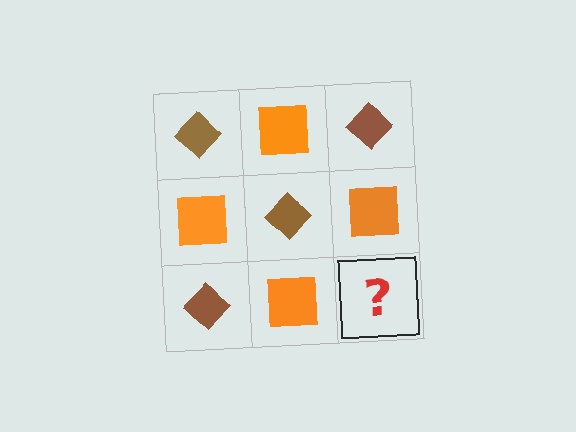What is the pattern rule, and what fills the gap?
The rule is that it alternates brown diamond and orange square in a checkerboard pattern. The gap should be filled with a brown diamond.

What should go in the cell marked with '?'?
The missing cell should contain a brown diamond.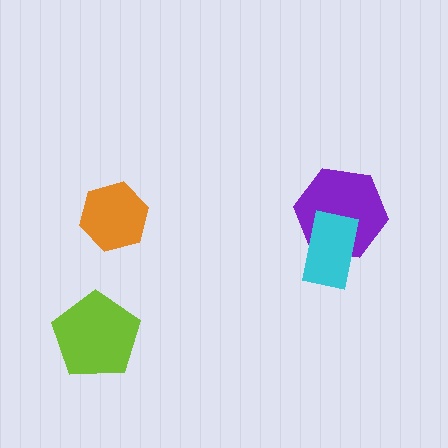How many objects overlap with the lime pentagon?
0 objects overlap with the lime pentagon.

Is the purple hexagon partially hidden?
Yes, it is partially covered by another shape.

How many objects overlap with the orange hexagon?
0 objects overlap with the orange hexagon.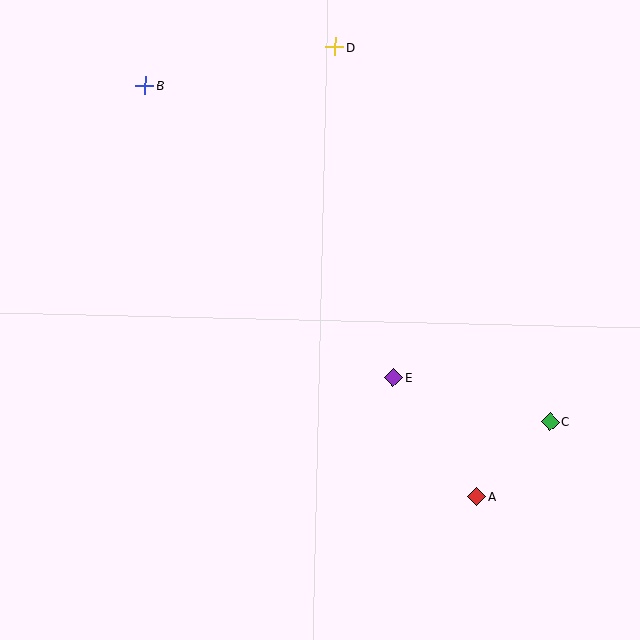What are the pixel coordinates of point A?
Point A is at (477, 496).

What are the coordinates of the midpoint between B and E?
The midpoint between B and E is at (269, 232).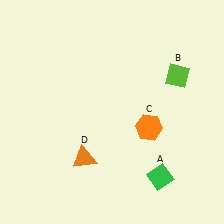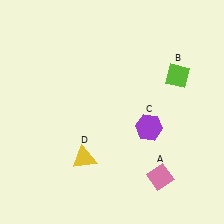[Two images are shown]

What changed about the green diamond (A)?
In Image 1, A is green. In Image 2, it changed to pink.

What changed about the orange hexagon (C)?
In Image 1, C is orange. In Image 2, it changed to purple.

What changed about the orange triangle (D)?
In Image 1, D is orange. In Image 2, it changed to yellow.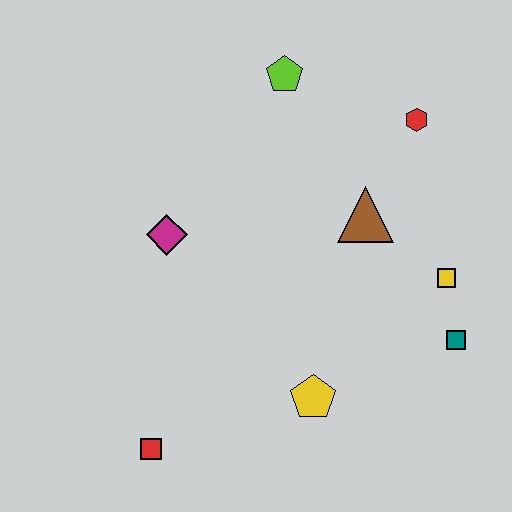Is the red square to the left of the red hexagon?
Yes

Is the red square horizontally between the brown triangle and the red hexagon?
No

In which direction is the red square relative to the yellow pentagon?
The red square is to the left of the yellow pentagon.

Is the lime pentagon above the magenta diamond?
Yes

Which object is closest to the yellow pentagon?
The teal square is closest to the yellow pentagon.